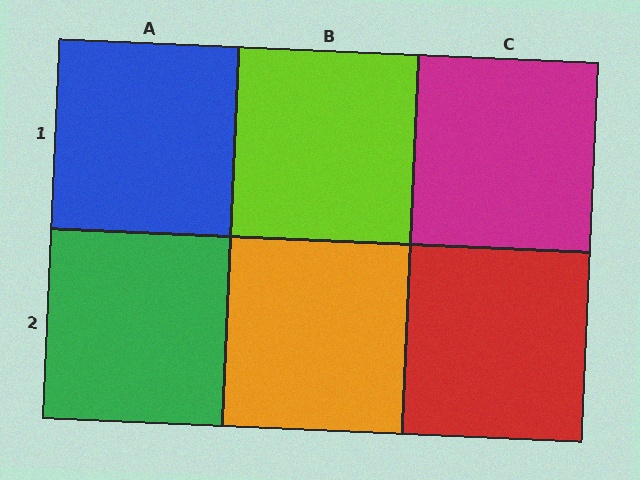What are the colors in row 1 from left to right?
Blue, lime, magenta.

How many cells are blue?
1 cell is blue.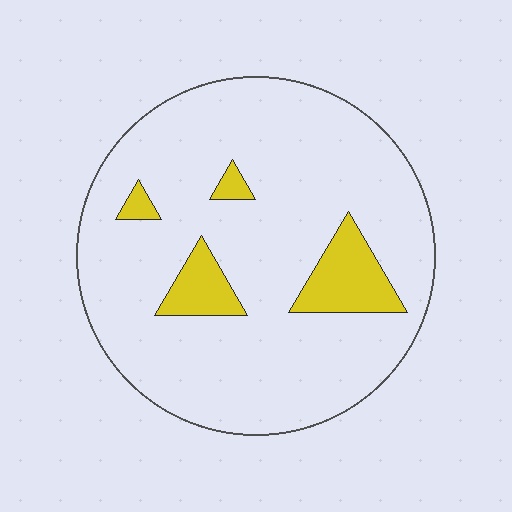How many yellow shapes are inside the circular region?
4.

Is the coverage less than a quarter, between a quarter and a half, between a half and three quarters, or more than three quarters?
Less than a quarter.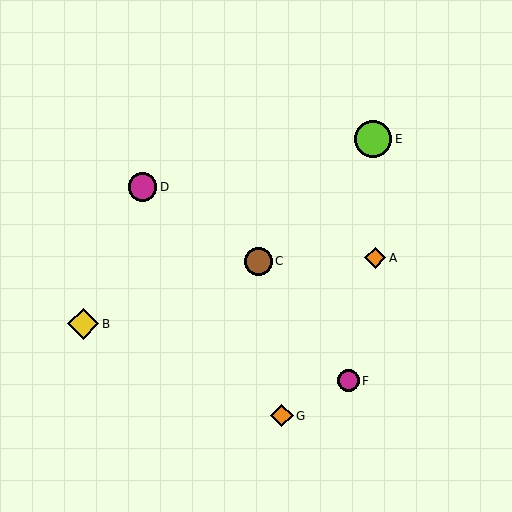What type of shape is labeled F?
Shape F is a magenta circle.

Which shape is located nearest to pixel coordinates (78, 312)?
The yellow diamond (labeled B) at (83, 324) is nearest to that location.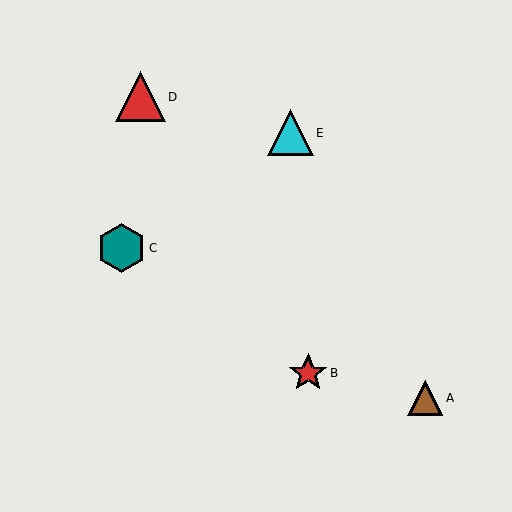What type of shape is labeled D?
Shape D is a red triangle.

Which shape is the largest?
The red triangle (labeled D) is the largest.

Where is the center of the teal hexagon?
The center of the teal hexagon is at (121, 248).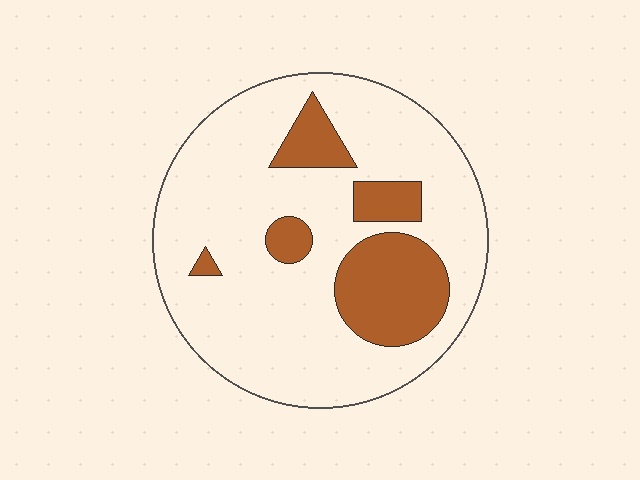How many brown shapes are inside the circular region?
5.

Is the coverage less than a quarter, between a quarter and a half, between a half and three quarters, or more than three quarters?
Less than a quarter.